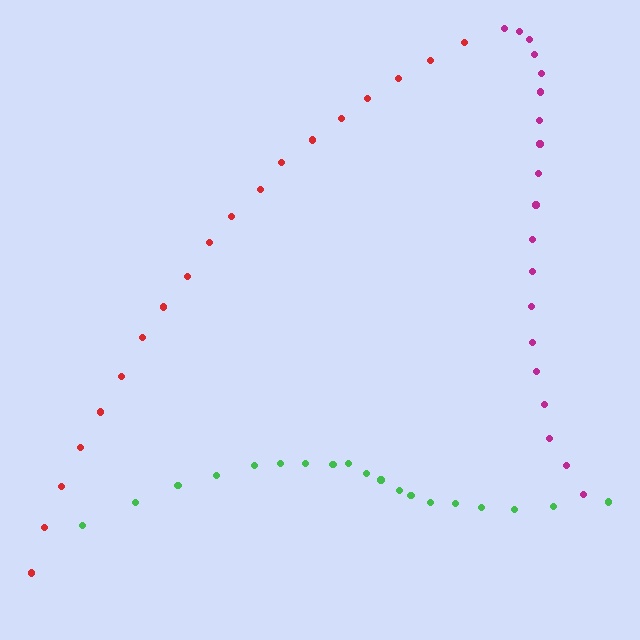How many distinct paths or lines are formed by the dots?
There are 3 distinct paths.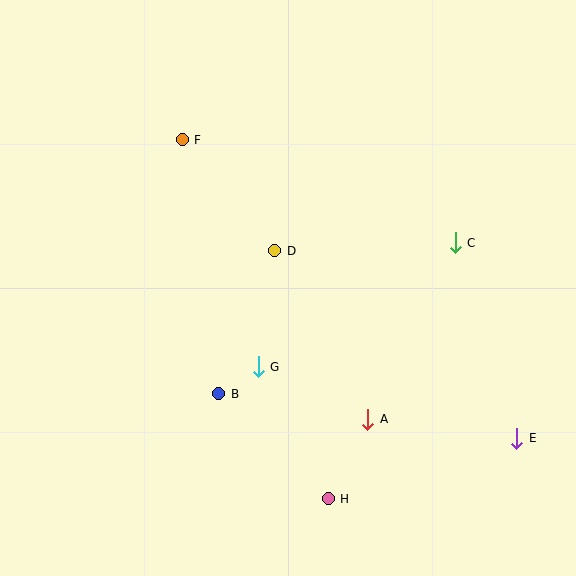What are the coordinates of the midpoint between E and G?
The midpoint between E and G is at (387, 403).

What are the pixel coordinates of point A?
Point A is at (368, 419).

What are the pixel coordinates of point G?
Point G is at (258, 367).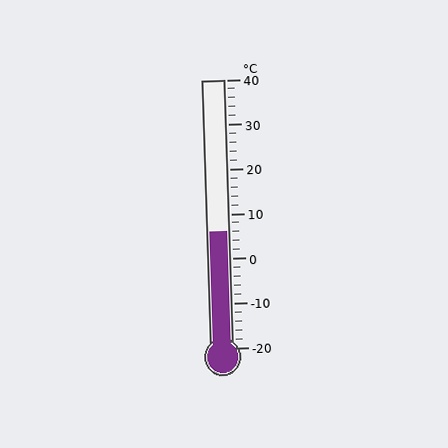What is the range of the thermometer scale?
The thermometer scale ranges from -20°C to 40°C.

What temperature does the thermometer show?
The thermometer shows approximately 6°C.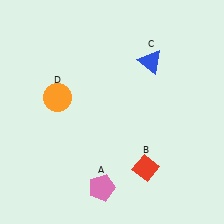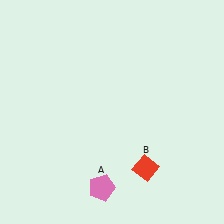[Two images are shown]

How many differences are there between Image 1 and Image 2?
There are 2 differences between the two images.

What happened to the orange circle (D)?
The orange circle (D) was removed in Image 2. It was in the top-left area of Image 1.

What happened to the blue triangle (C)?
The blue triangle (C) was removed in Image 2. It was in the top-right area of Image 1.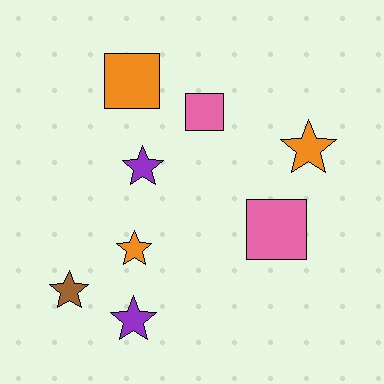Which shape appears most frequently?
Star, with 5 objects.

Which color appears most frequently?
Orange, with 3 objects.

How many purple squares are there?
There are no purple squares.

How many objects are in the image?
There are 8 objects.